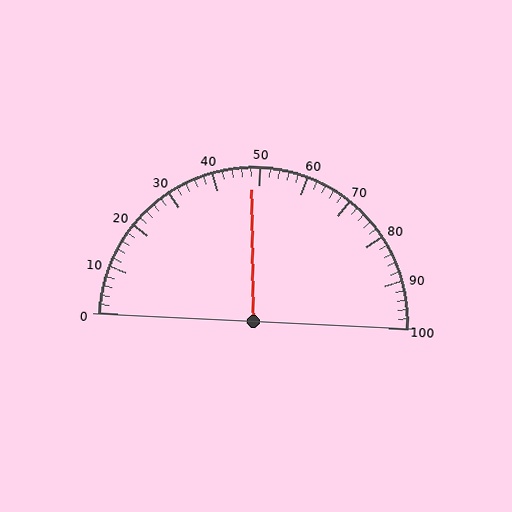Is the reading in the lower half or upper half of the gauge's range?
The reading is in the lower half of the range (0 to 100).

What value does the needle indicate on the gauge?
The needle indicates approximately 48.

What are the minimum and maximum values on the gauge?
The gauge ranges from 0 to 100.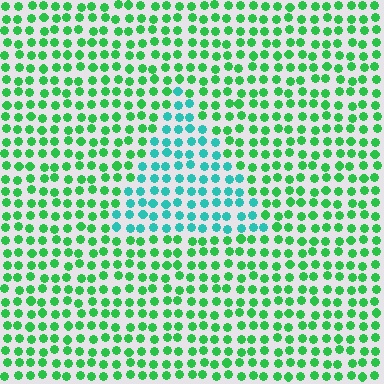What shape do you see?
I see a triangle.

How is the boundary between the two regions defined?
The boundary is defined purely by a slight shift in hue (about 42 degrees). Spacing, size, and orientation are identical on both sides.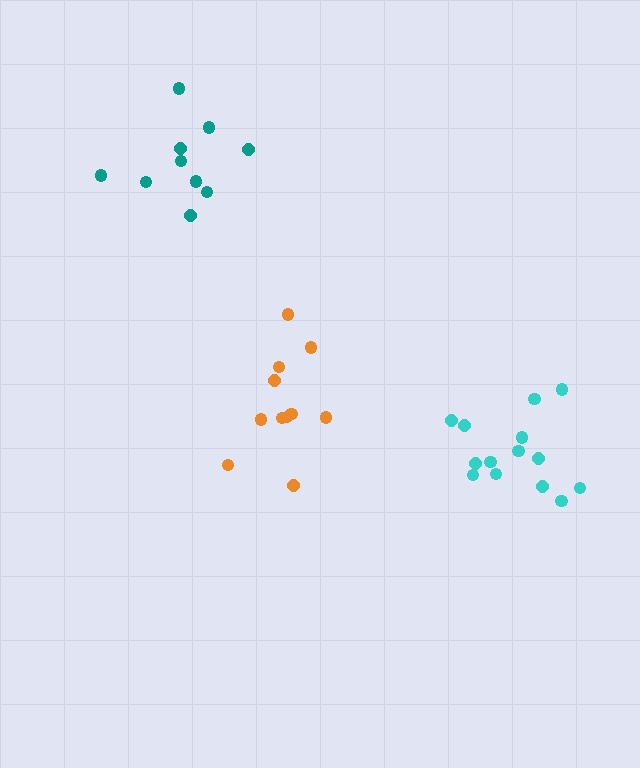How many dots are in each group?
Group 1: 10 dots, Group 2: 11 dots, Group 3: 14 dots (35 total).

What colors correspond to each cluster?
The clusters are colored: teal, orange, cyan.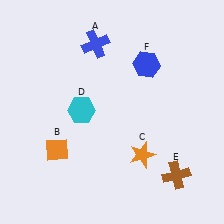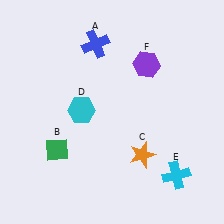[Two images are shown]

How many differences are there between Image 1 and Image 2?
There are 3 differences between the two images.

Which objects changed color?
B changed from orange to green. E changed from brown to cyan. F changed from blue to purple.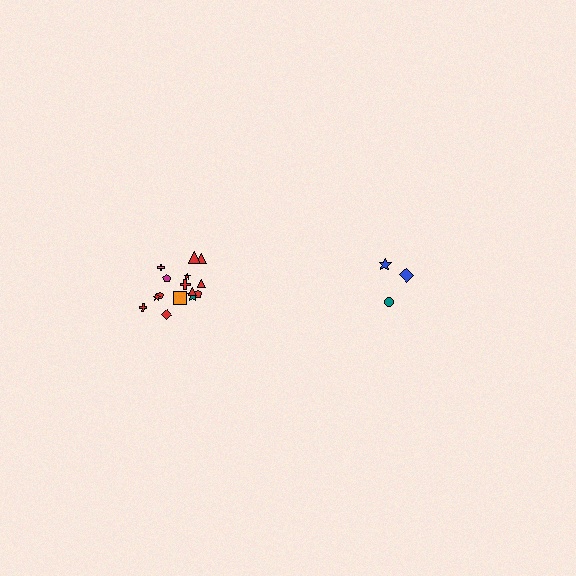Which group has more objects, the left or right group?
The left group.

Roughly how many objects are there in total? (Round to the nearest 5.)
Roughly 20 objects in total.